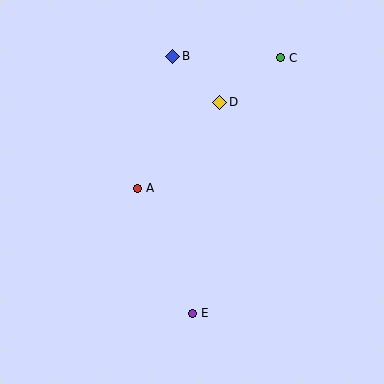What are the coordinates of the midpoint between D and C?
The midpoint between D and C is at (250, 80).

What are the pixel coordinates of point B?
Point B is at (173, 56).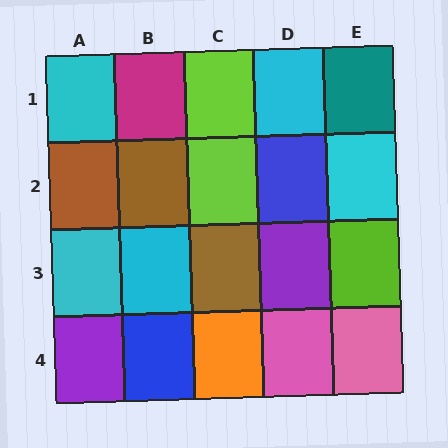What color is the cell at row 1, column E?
Teal.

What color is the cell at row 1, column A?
Cyan.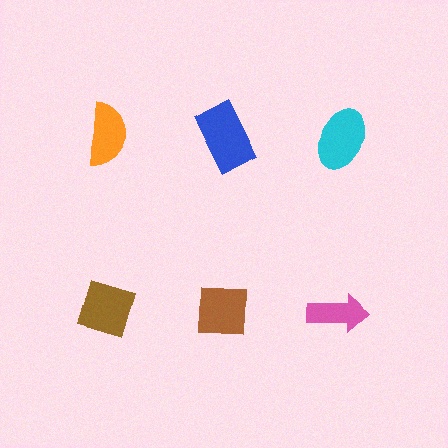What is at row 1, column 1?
An orange semicircle.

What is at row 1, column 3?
A cyan ellipse.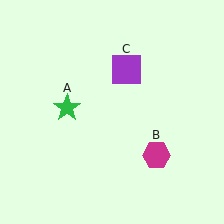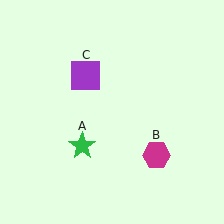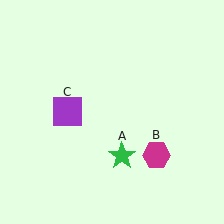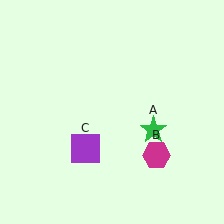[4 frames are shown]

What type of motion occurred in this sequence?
The green star (object A), purple square (object C) rotated counterclockwise around the center of the scene.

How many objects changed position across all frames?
2 objects changed position: green star (object A), purple square (object C).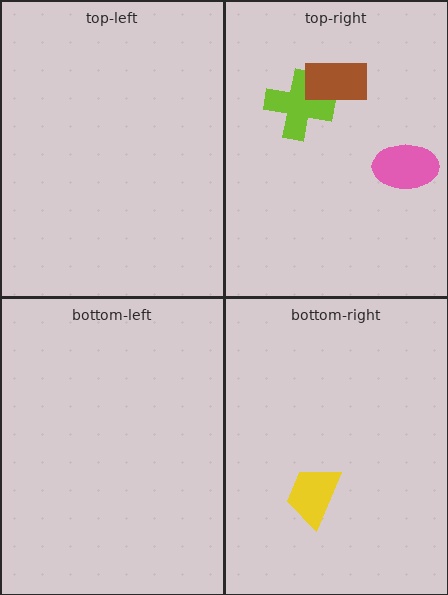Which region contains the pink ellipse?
The top-right region.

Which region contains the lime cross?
The top-right region.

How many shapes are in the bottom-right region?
1.